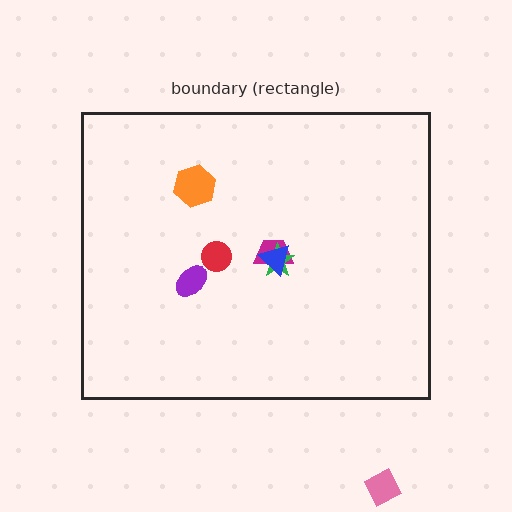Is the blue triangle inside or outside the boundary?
Inside.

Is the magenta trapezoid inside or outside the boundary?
Inside.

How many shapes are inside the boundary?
6 inside, 1 outside.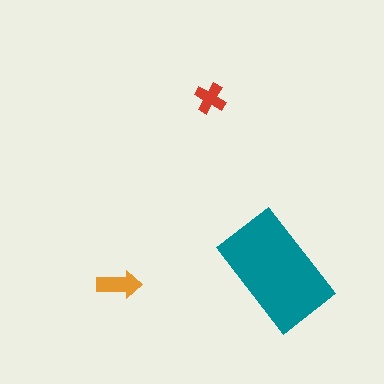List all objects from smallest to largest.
The red cross, the orange arrow, the teal rectangle.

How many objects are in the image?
There are 3 objects in the image.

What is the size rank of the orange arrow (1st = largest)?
2nd.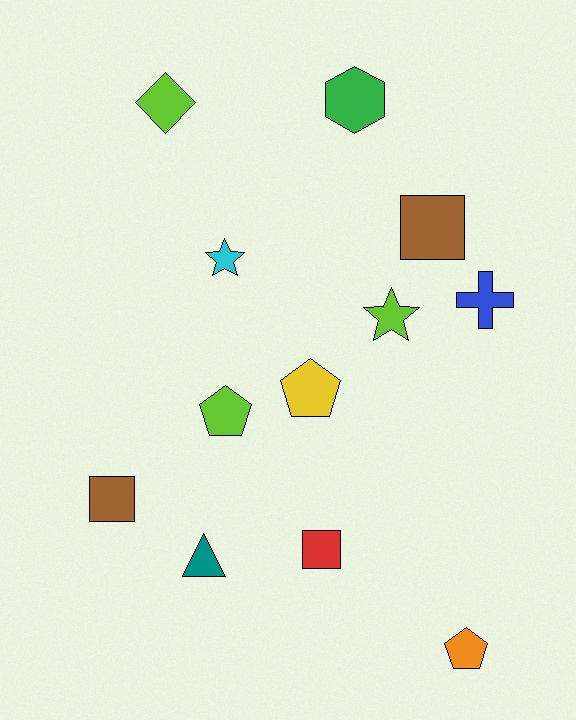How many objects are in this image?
There are 12 objects.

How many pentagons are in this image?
There are 3 pentagons.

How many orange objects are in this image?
There is 1 orange object.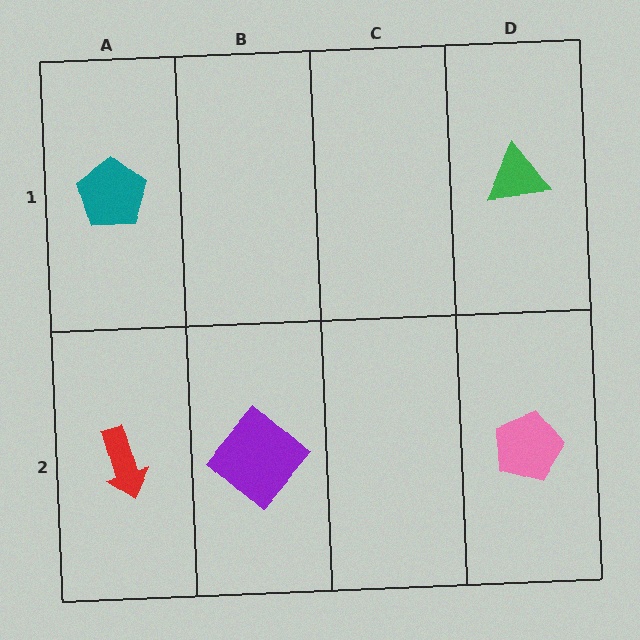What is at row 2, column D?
A pink pentagon.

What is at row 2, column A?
A red arrow.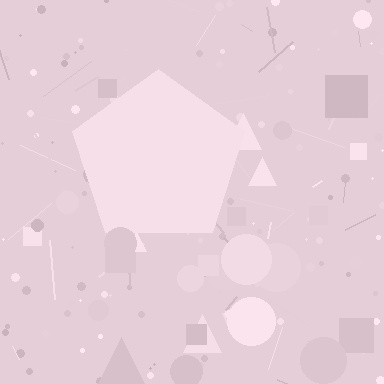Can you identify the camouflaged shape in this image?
The camouflaged shape is a pentagon.